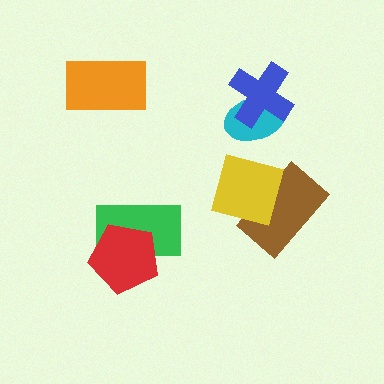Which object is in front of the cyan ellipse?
The blue cross is in front of the cyan ellipse.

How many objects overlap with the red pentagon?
1 object overlaps with the red pentagon.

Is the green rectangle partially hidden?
Yes, it is partially covered by another shape.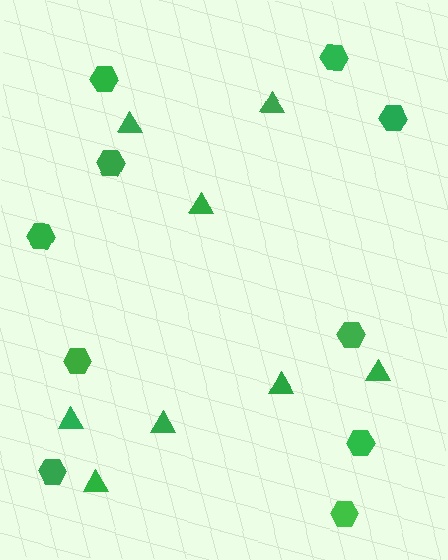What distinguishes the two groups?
There are 2 groups: one group of hexagons (10) and one group of triangles (8).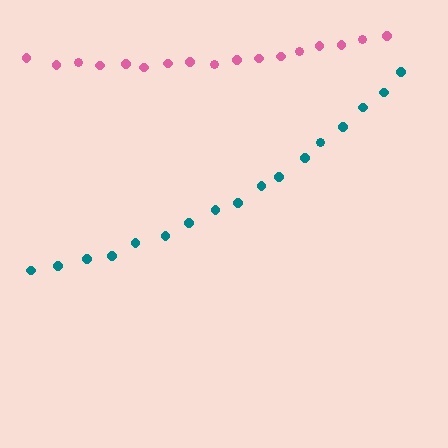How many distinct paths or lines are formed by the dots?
There are 2 distinct paths.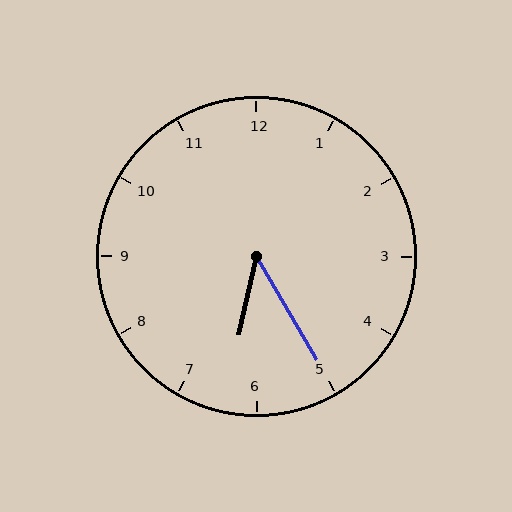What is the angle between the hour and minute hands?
Approximately 42 degrees.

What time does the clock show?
6:25.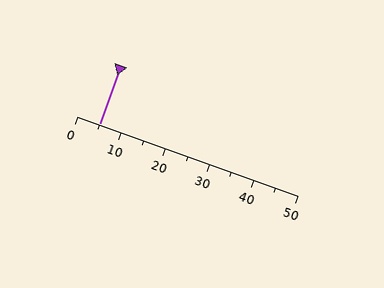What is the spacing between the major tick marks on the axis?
The major ticks are spaced 10 apart.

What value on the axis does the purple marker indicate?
The marker indicates approximately 5.